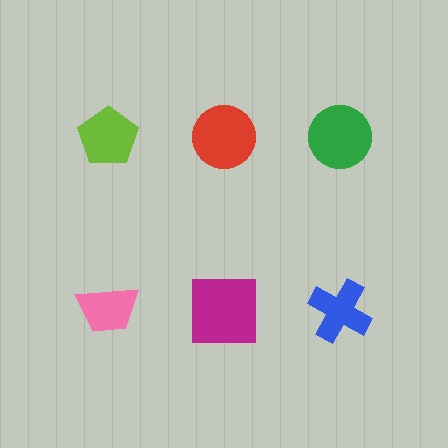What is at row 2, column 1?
A pink trapezoid.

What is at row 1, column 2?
A red circle.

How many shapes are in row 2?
3 shapes.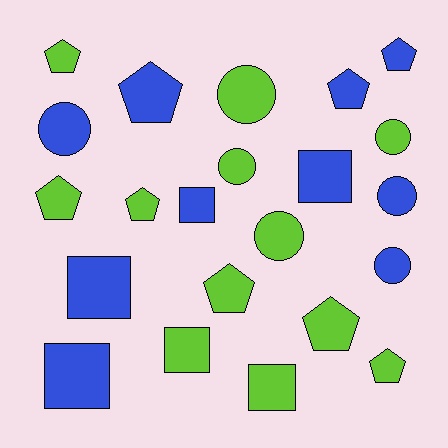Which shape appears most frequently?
Pentagon, with 9 objects.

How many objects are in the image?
There are 22 objects.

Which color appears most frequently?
Lime, with 12 objects.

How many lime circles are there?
There are 4 lime circles.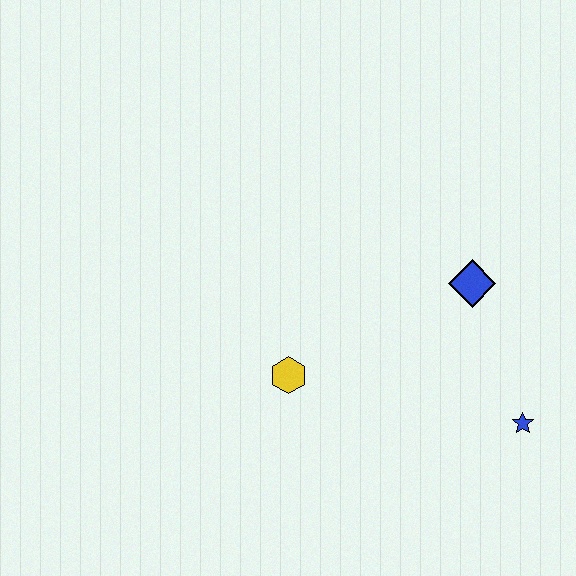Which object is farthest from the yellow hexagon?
The blue star is farthest from the yellow hexagon.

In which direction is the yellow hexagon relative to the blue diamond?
The yellow hexagon is to the left of the blue diamond.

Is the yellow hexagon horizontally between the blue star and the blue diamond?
No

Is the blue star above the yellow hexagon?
No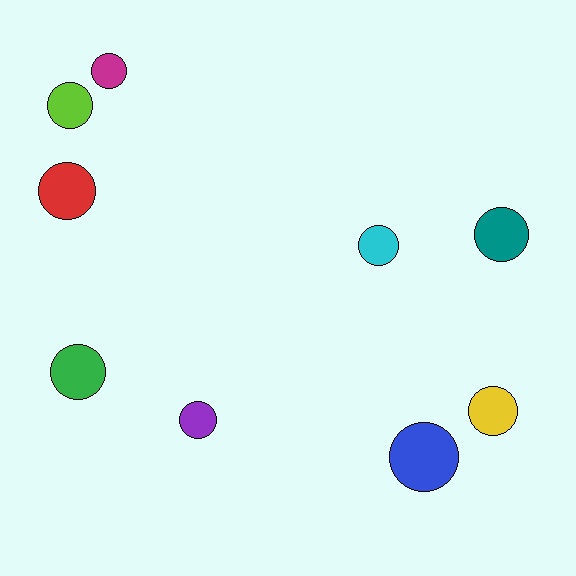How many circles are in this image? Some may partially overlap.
There are 9 circles.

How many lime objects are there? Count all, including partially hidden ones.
There is 1 lime object.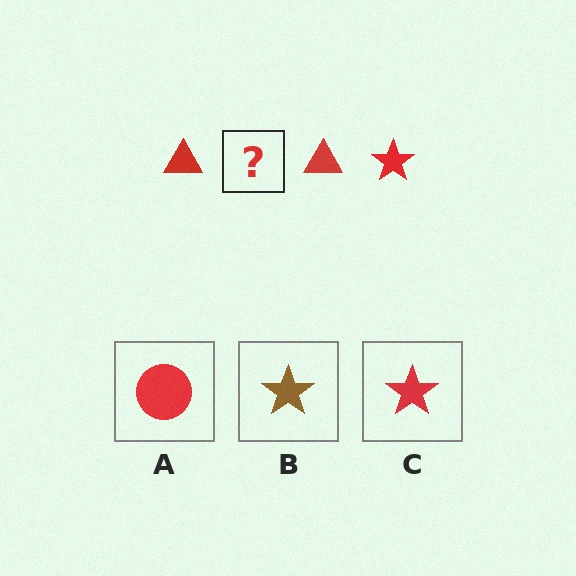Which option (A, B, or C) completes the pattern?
C.